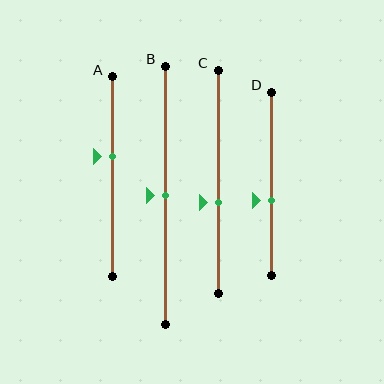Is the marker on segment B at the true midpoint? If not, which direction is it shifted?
Yes, the marker on segment B is at the true midpoint.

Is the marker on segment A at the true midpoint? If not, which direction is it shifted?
No, the marker on segment A is shifted upward by about 10% of the segment length.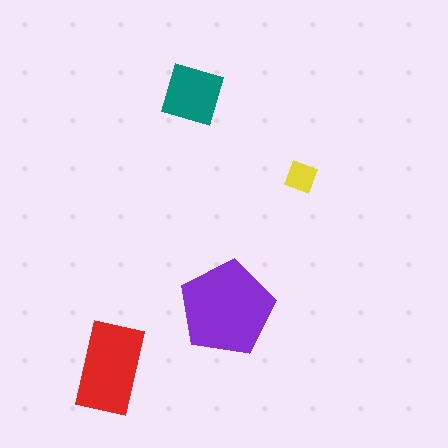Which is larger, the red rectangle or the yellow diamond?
The red rectangle.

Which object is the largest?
The purple pentagon.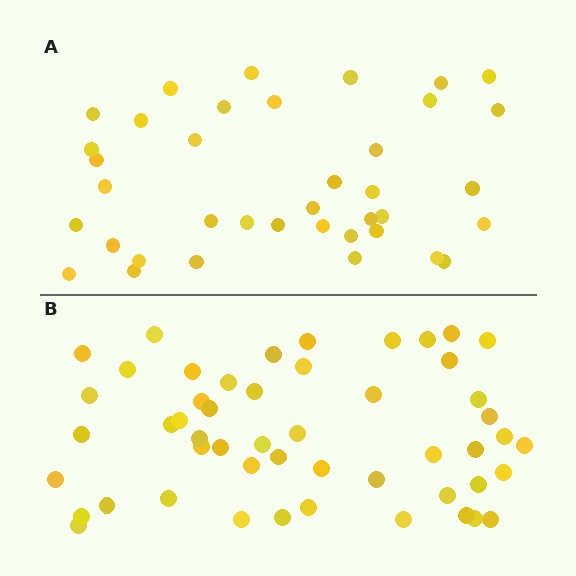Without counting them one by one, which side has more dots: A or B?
Region B (the bottom region) has more dots.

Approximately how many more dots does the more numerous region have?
Region B has approximately 15 more dots than region A.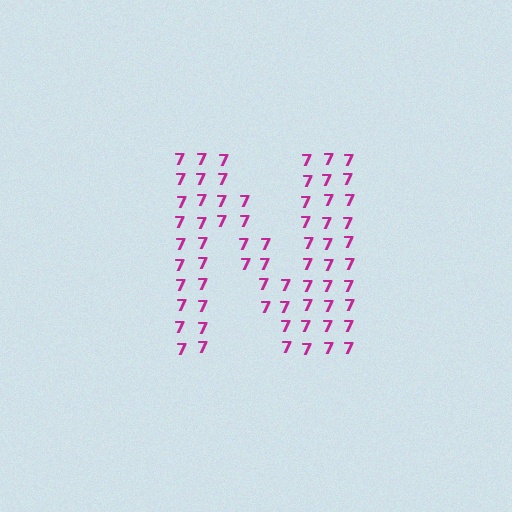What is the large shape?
The large shape is the letter N.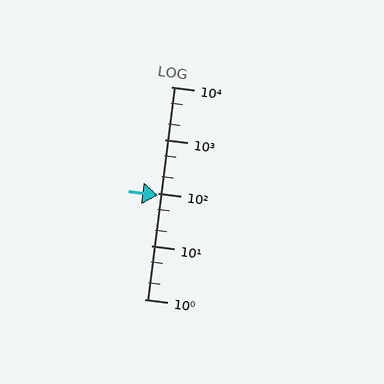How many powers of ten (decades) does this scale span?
The scale spans 4 decades, from 1 to 10000.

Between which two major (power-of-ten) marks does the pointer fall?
The pointer is between 10 and 100.